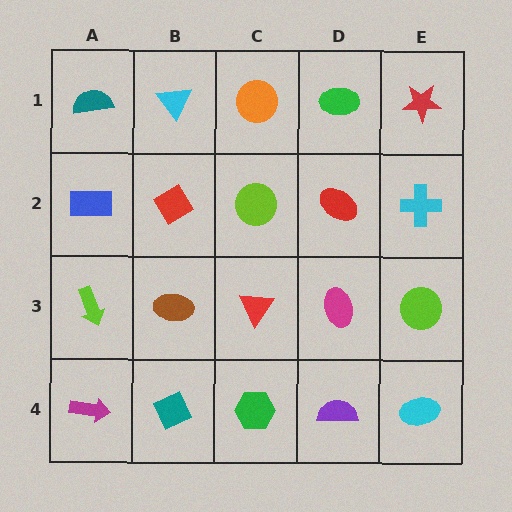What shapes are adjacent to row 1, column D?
A red ellipse (row 2, column D), an orange circle (row 1, column C), a red star (row 1, column E).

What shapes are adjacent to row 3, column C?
A lime circle (row 2, column C), a green hexagon (row 4, column C), a brown ellipse (row 3, column B), a magenta ellipse (row 3, column D).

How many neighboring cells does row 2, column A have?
3.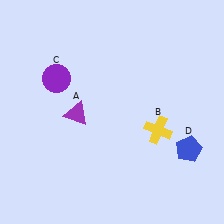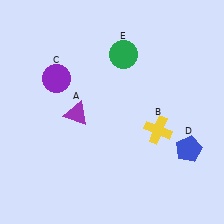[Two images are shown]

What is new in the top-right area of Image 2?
A green circle (E) was added in the top-right area of Image 2.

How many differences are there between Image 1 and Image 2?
There is 1 difference between the two images.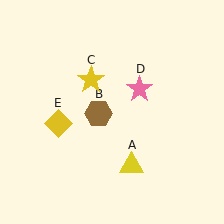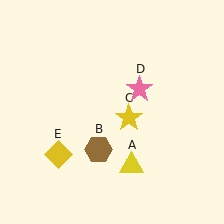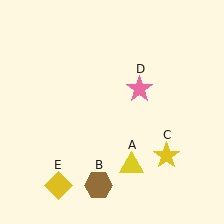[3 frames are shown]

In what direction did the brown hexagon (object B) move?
The brown hexagon (object B) moved down.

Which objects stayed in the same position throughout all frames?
Yellow triangle (object A) and pink star (object D) remained stationary.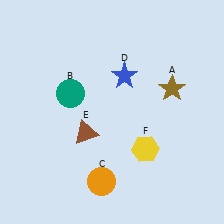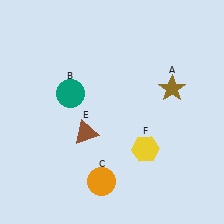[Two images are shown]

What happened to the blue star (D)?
The blue star (D) was removed in Image 2. It was in the top-right area of Image 1.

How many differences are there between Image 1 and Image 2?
There is 1 difference between the two images.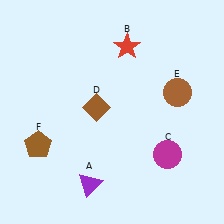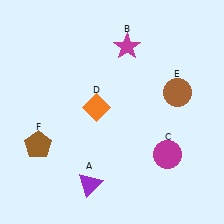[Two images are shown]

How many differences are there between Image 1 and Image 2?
There are 2 differences between the two images.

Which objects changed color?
B changed from red to magenta. D changed from brown to orange.